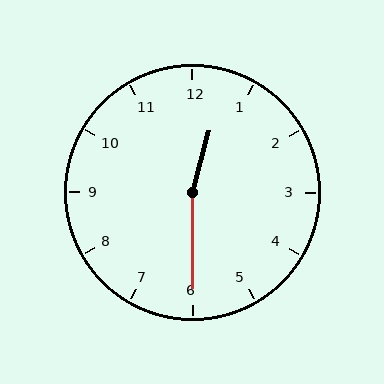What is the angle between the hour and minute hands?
Approximately 165 degrees.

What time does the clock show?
12:30.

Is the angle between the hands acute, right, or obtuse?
It is obtuse.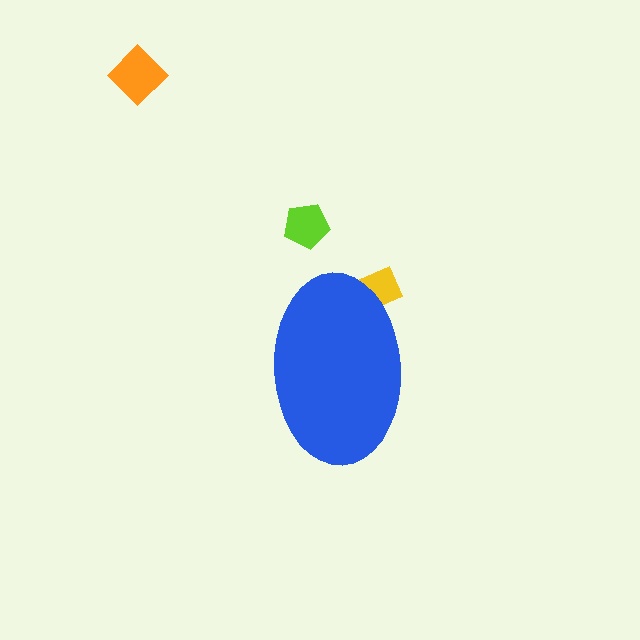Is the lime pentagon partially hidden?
No, the lime pentagon is fully visible.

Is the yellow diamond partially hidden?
Yes, the yellow diamond is partially hidden behind the blue ellipse.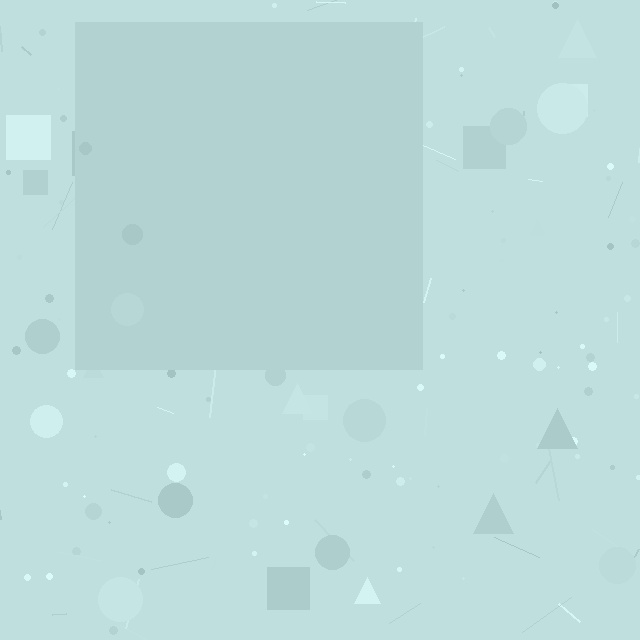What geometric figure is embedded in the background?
A square is embedded in the background.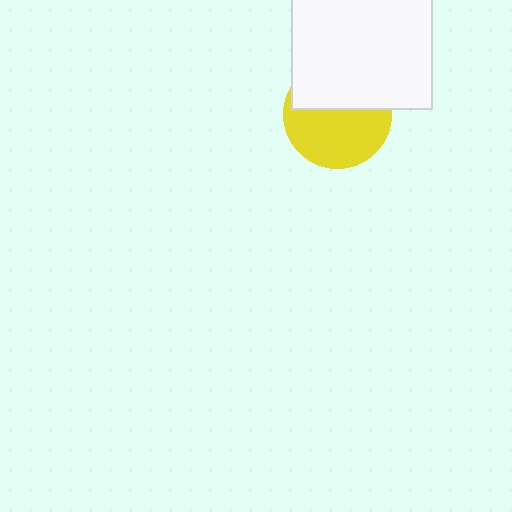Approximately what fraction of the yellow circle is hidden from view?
Roughly 43% of the yellow circle is hidden behind the white rectangle.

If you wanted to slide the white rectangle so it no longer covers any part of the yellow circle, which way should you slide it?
Slide it up — that is the most direct way to separate the two shapes.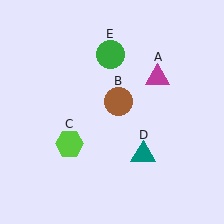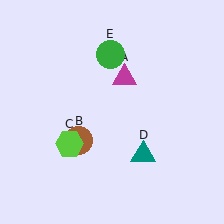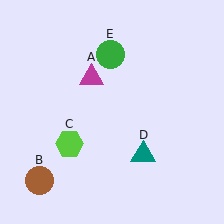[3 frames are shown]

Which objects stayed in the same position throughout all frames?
Lime hexagon (object C) and teal triangle (object D) and green circle (object E) remained stationary.